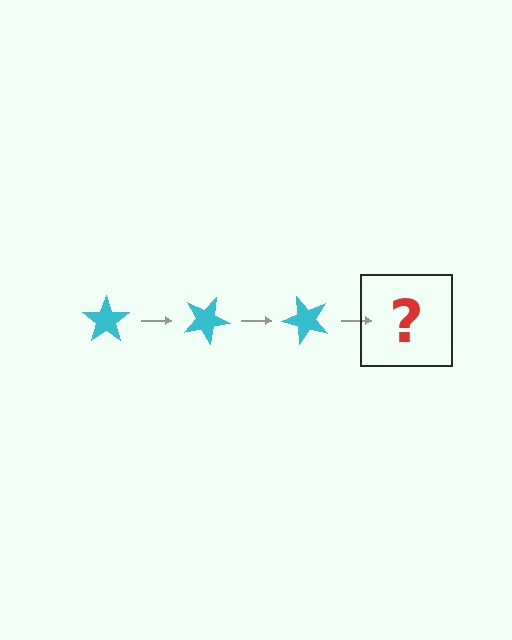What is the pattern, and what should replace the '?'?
The pattern is that the star rotates 25 degrees each step. The '?' should be a cyan star rotated 75 degrees.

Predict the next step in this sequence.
The next step is a cyan star rotated 75 degrees.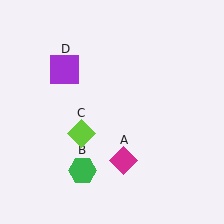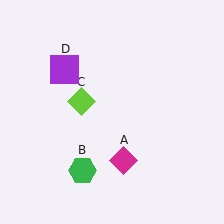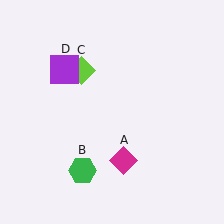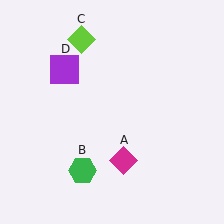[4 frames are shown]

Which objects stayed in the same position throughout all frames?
Magenta diamond (object A) and green hexagon (object B) and purple square (object D) remained stationary.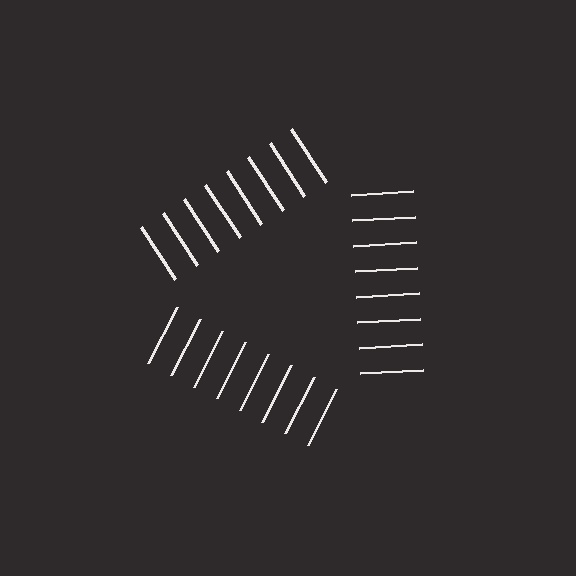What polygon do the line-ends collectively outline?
An illusory triangle — the line segments terminate on its edges but no continuous stroke is drawn.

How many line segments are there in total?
24 — 8 along each of the 3 edges.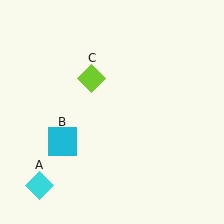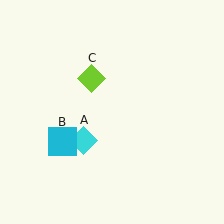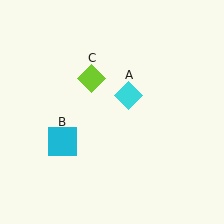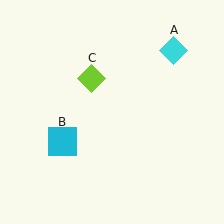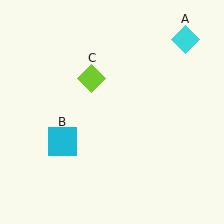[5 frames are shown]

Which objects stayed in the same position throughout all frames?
Cyan square (object B) and lime diamond (object C) remained stationary.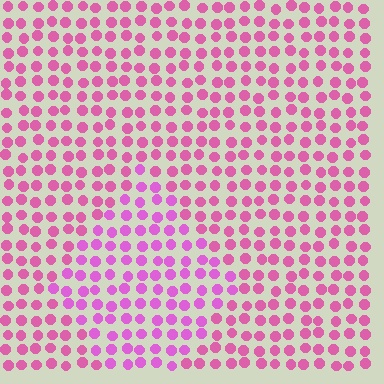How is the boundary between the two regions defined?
The boundary is defined purely by a slight shift in hue (about 22 degrees). Spacing, size, and orientation are identical on both sides.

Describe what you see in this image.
The image is filled with small pink elements in a uniform arrangement. A diamond-shaped region is visible where the elements are tinted to a slightly different hue, forming a subtle color boundary.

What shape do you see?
I see a diamond.